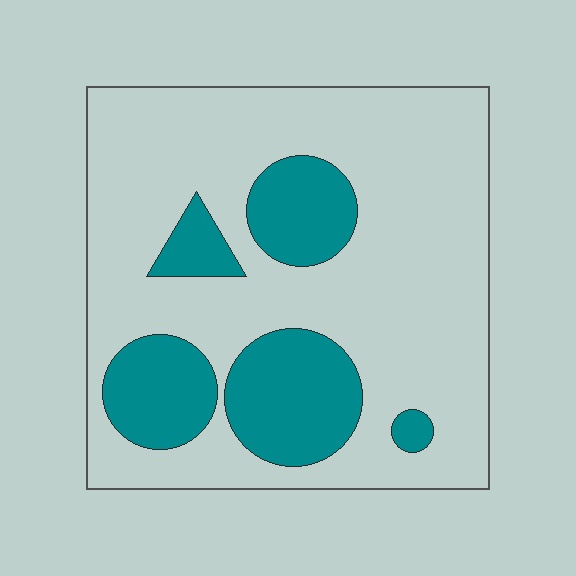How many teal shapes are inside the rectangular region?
5.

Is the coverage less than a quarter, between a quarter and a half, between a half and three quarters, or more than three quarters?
Between a quarter and a half.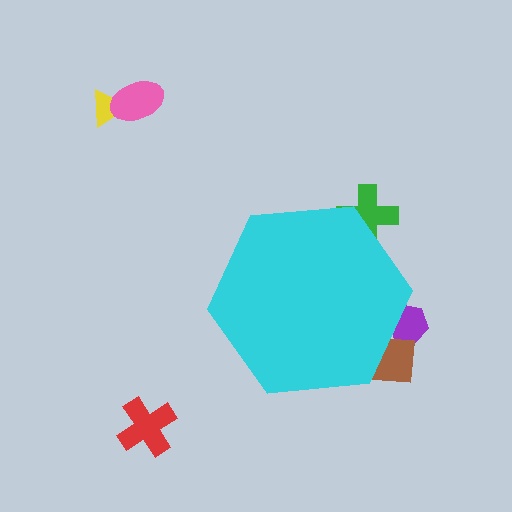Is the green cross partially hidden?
Yes, the green cross is partially hidden behind the cyan hexagon.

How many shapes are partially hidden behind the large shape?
3 shapes are partially hidden.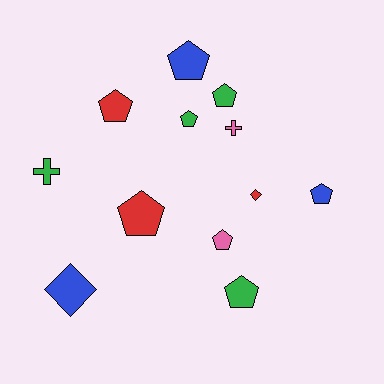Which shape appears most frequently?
Pentagon, with 8 objects.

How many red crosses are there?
There are no red crosses.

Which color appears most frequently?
Green, with 4 objects.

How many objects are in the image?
There are 12 objects.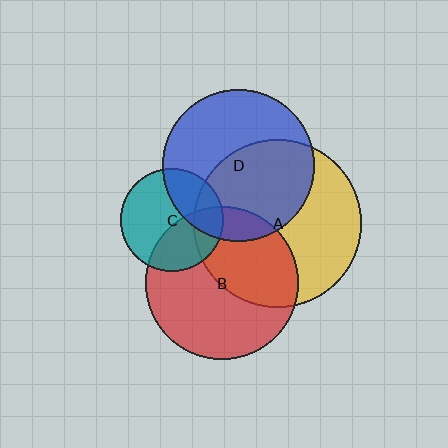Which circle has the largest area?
Circle A (yellow).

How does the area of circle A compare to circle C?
Approximately 2.7 times.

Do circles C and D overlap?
Yes.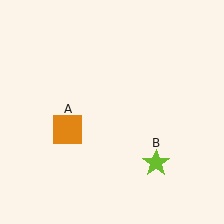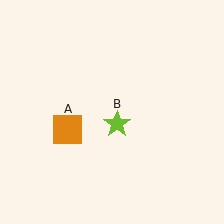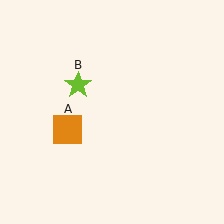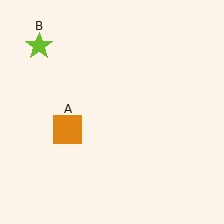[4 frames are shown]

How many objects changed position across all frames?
1 object changed position: lime star (object B).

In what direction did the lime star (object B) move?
The lime star (object B) moved up and to the left.